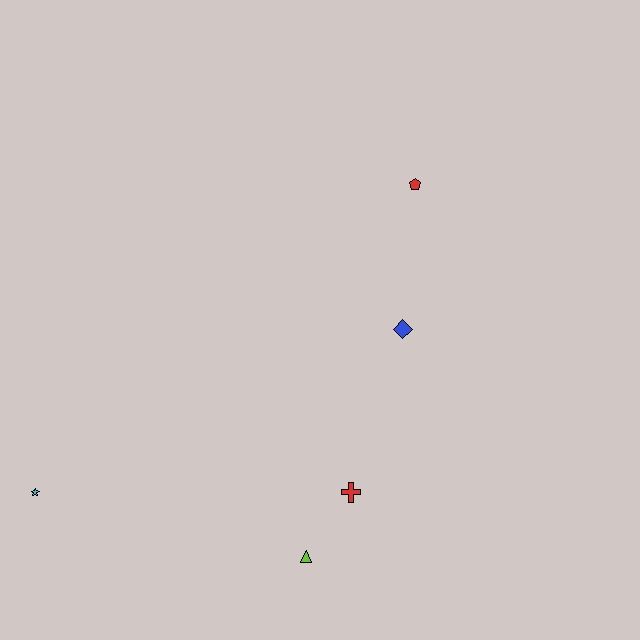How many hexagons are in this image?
There are no hexagons.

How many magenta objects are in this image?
There are no magenta objects.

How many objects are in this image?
There are 5 objects.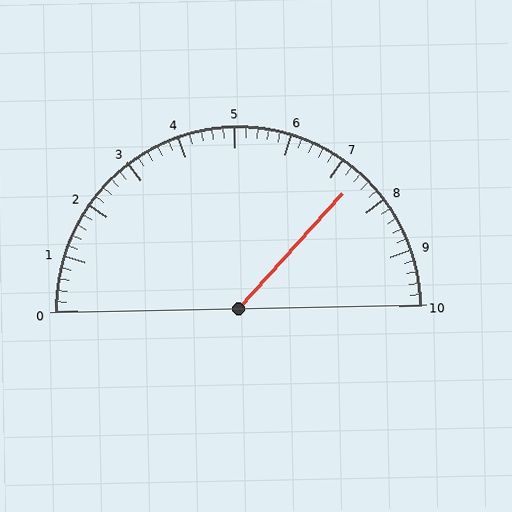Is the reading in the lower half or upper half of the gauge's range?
The reading is in the upper half of the range (0 to 10).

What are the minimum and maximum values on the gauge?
The gauge ranges from 0 to 10.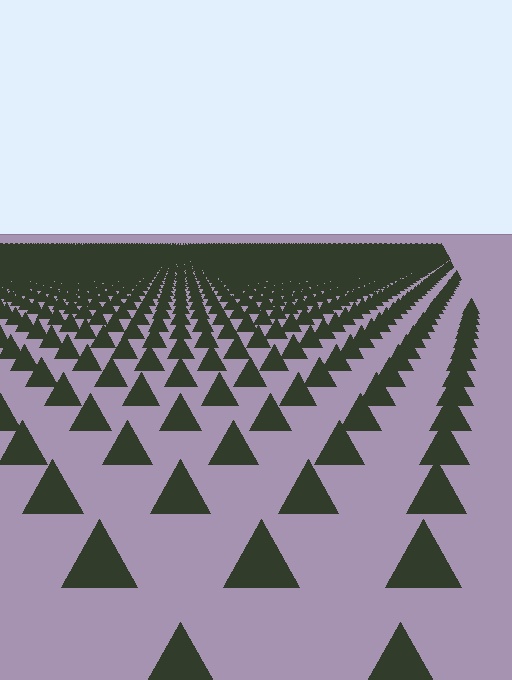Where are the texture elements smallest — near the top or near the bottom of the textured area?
Near the top.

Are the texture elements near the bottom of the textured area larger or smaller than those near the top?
Larger. Near the bottom, elements are closer to the viewer and appear at a bigger on-screen size.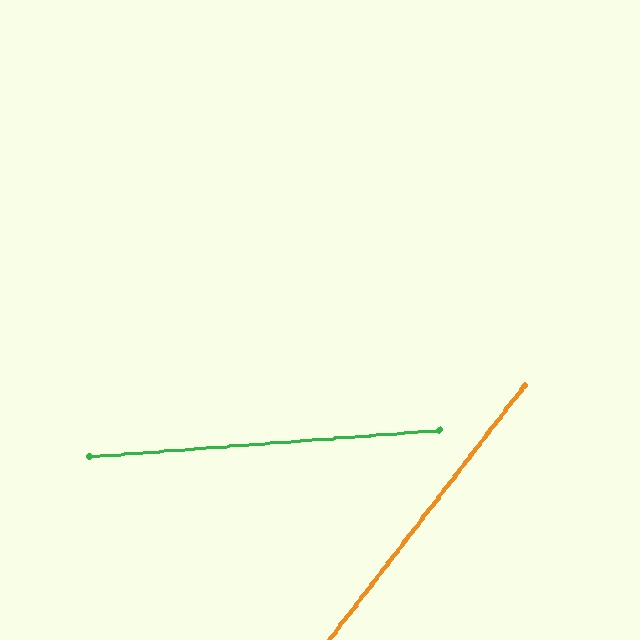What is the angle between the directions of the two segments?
Approximately 48 degrees.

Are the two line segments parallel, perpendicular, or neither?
Neither parallel nor perpendicular — they differ by about 48°.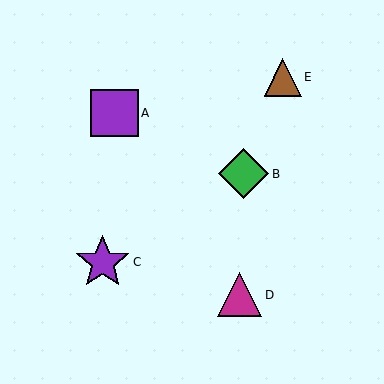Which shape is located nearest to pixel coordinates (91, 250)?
The purple star (labeled C) at (103, 262) is nearest to that location.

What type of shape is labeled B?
Shape B is a green diamond.